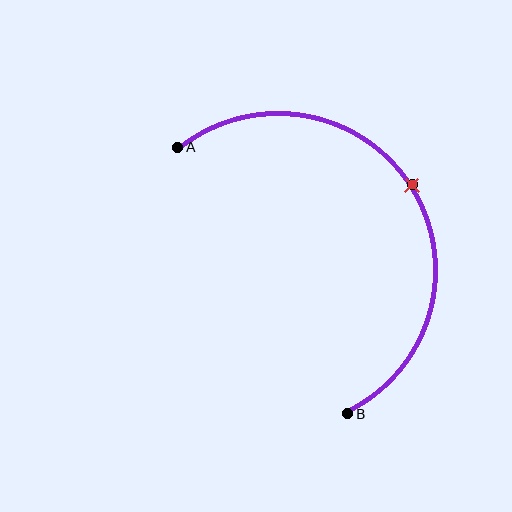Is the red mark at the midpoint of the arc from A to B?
Yes. The red mark lies on the arc at equal arc-length from both A and B — it is the arc midpoint.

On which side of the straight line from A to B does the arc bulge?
The arc bulges to the right of the straight line connecting A and B.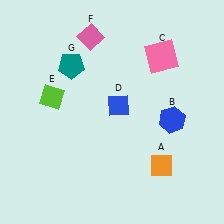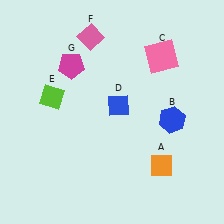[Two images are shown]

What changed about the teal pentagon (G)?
In Image 1, G is teal. In Image 2, it changed to magenta.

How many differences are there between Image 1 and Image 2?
There is 1 difference between the two images.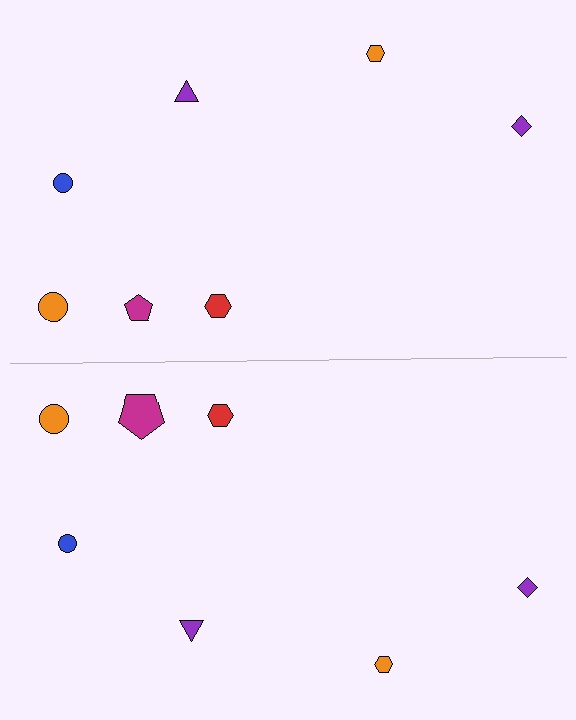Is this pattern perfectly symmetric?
No, the pattern is not perfectly symmetric. The magenta pentagon on the bottom side has a different size than its mirror counterpart.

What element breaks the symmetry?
The magenta pentagon on the bottom side has a different size than its mirror counterpart.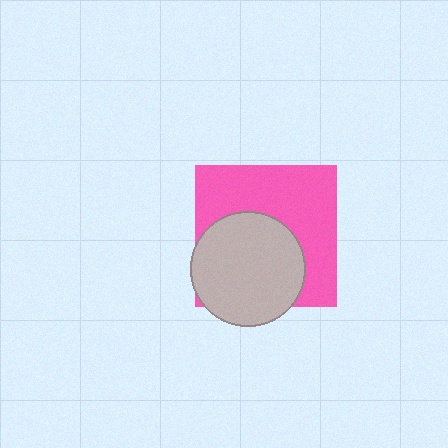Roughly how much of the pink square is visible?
About half of it is visible (roughly 54%).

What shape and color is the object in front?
The object in front is a light gray circle.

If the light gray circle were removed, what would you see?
You would see the complete pink square.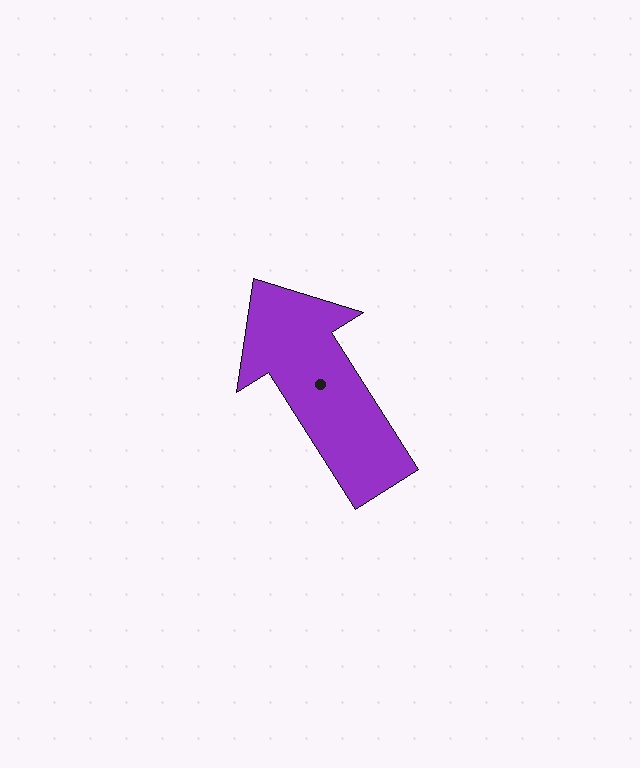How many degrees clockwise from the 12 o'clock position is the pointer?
Approximately 328 degrees.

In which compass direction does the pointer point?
Northwest.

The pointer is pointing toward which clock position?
Roughly 11 o'clock.